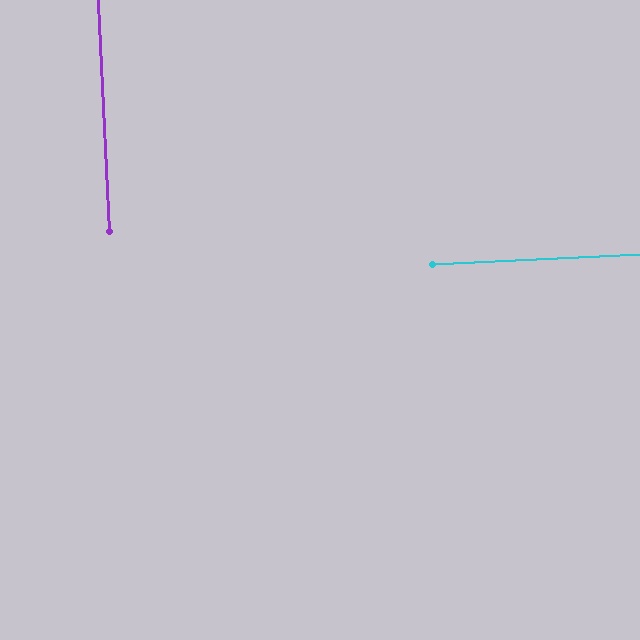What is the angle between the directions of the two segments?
Approximately 90 degrees.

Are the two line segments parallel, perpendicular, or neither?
Perpendicular — they meet at approximately 90°.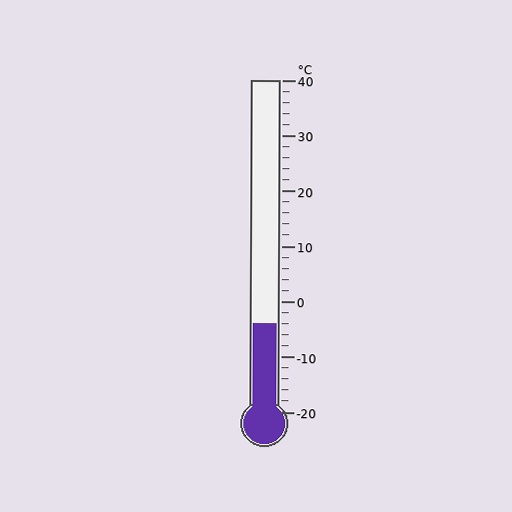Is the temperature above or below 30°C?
The temperature is below 30°C.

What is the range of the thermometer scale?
The thermometer scale ranges from -20°C to 40°C.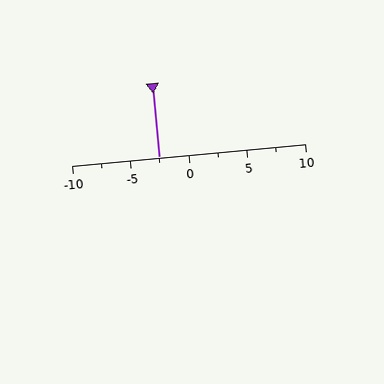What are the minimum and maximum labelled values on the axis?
The axis runs from -10 to 10.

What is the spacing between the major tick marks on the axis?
The major ticks are spaced 5 apart.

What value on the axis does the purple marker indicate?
The marker indicates approximately -2.5.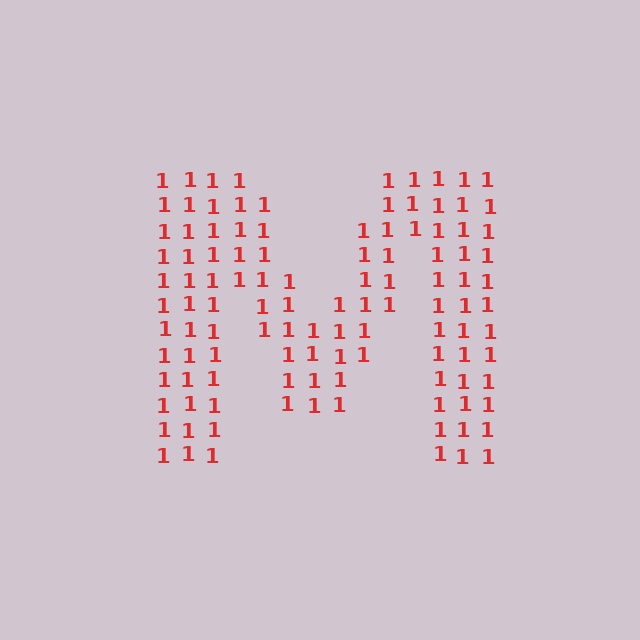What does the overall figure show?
The overall figure shows the letter M.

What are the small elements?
The small elements are digit 1's.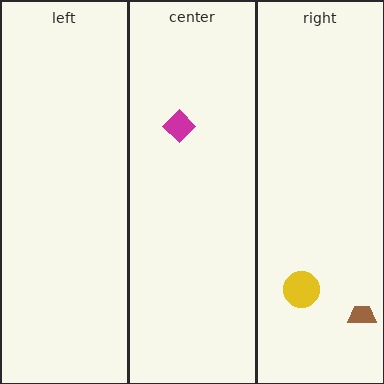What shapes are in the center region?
The magenta diamond.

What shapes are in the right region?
The yellow circle, the brown trapezoid.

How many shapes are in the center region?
1.